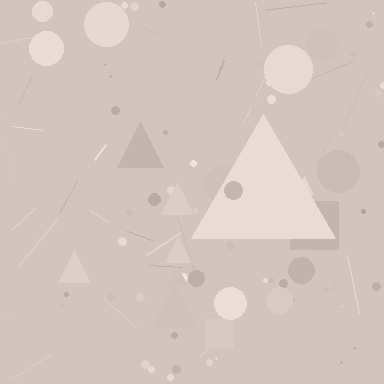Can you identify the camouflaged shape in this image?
The camouflaged shape is a triangle.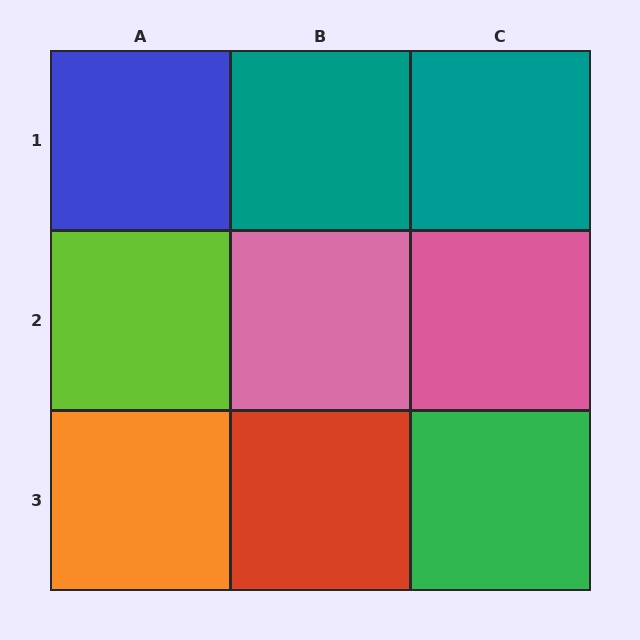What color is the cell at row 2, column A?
Lime.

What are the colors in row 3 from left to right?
Orange, red, green.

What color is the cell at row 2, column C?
Pink.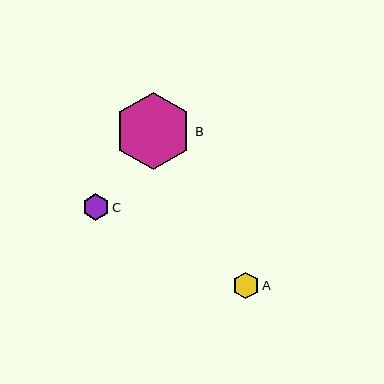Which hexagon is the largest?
Hexagon B is the largest with a size of approximately 78 pixels.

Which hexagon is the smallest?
Hexagon A is the smallest with a size of approximately 27 pixels.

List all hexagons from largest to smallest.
From largest to smallest: B, C, A.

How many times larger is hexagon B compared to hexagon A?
Hexagon B is approximately 2.9 times the size of hexagon A.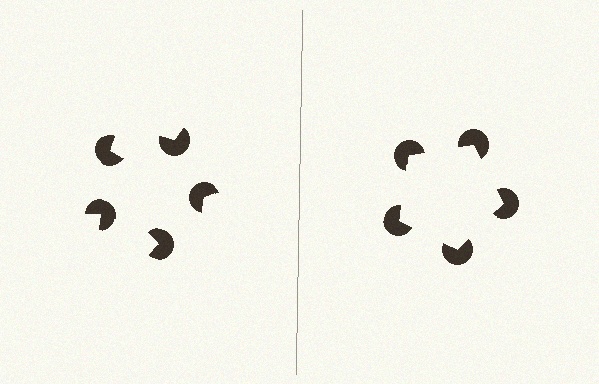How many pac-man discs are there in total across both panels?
10 — 5 on each side.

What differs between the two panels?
The pac-man discs are positioned identically on both sides; only the wedge orientations differ. On the right they align to a pentagon; on the left they are misaligned.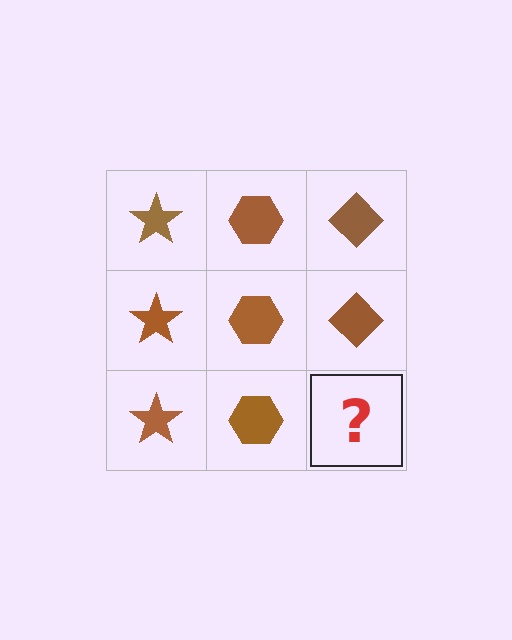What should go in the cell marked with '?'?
The missing cell should contain a brown diamond.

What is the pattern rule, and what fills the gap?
The rule is that each column has a consistent shape. The gap should be filled with a brown diamond.